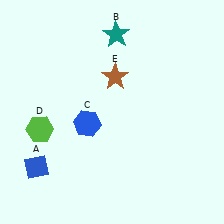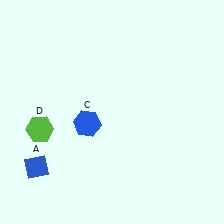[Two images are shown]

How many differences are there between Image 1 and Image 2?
There are 2 differences between the two images.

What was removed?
The teal star (B), the brown star (E) were removed in Image 2.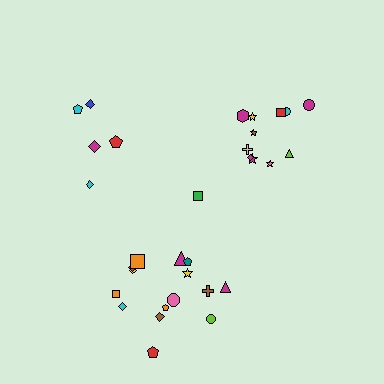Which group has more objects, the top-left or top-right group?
The top-right group.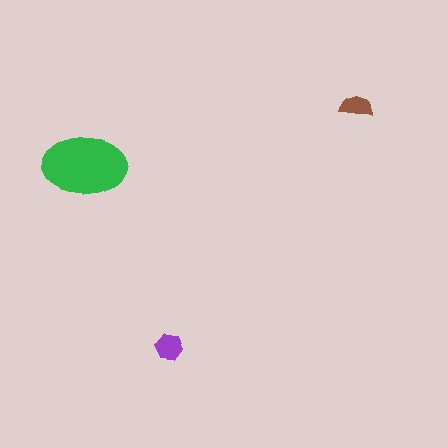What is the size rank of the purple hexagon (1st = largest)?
2nd.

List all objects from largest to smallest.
The green ellipse, the purple hexagon, the brown semicircle.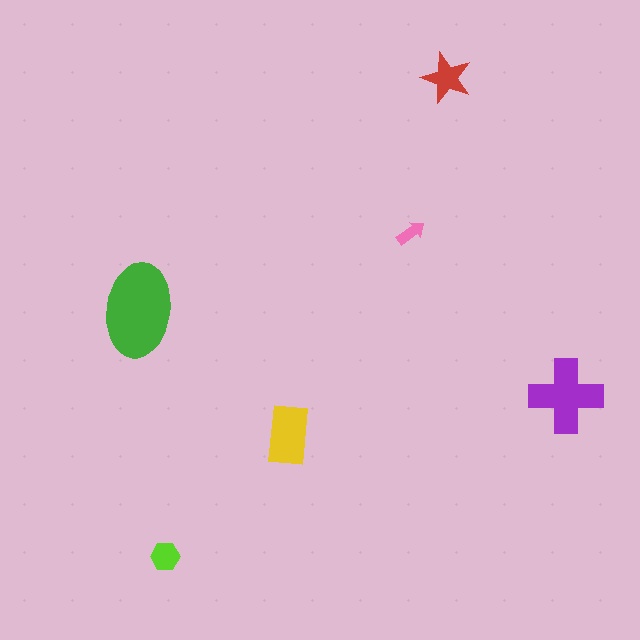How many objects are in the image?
There are 6 objects in the image.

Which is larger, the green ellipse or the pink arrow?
The green ellipse.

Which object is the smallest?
The pink arrow.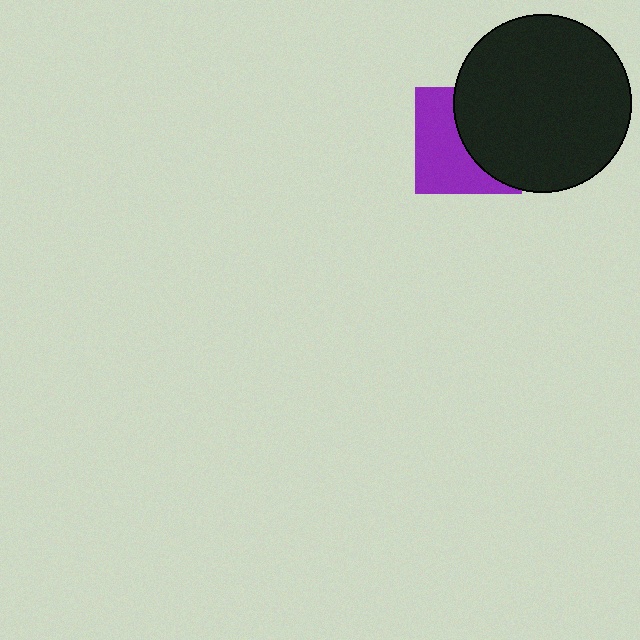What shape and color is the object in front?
The object in front is a black circle.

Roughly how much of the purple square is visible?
About half of it is visible (roughly 51%).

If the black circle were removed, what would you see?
You would see the complete purple square.